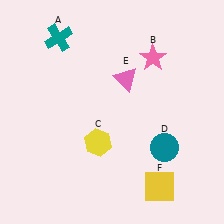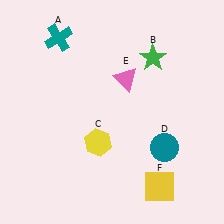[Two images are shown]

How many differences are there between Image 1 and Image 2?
There is 1 difference between the two images.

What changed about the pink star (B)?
In Image 1, B is pink. In Image 2, it changed to green.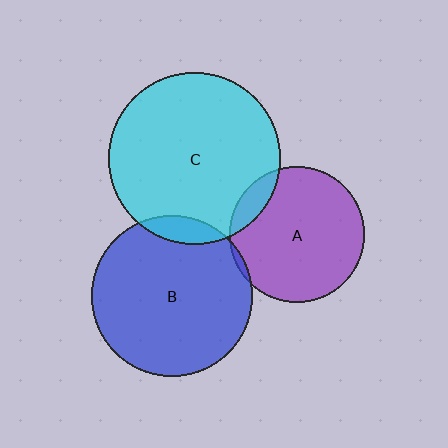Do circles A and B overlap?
Yes.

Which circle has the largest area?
Circle C (cyan).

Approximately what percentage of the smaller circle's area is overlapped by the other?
Approximately 5%.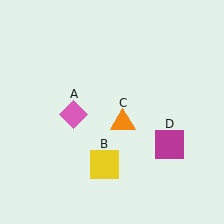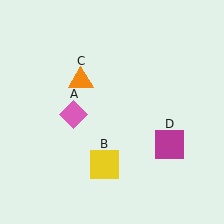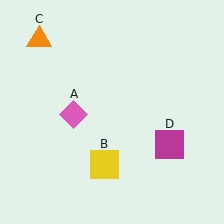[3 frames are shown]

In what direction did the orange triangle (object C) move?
The orange triangle (object C) moved up and to the left.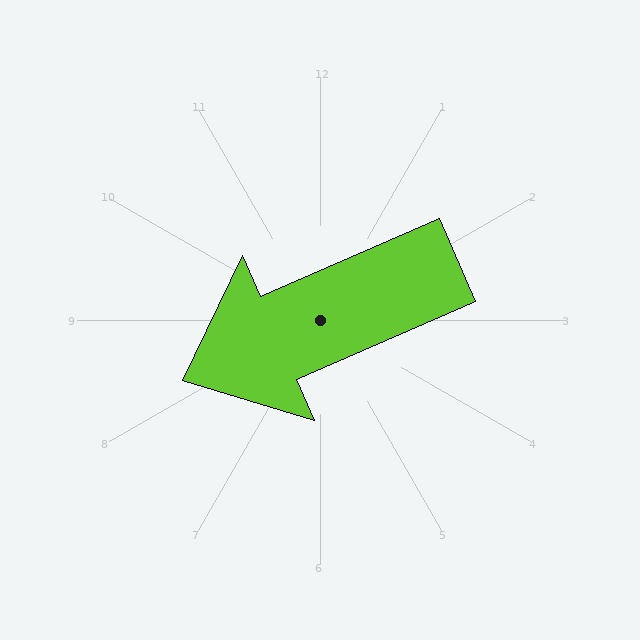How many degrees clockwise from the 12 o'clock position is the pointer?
Approximately 246 degrees.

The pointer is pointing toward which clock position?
Roughly 8 o'clock.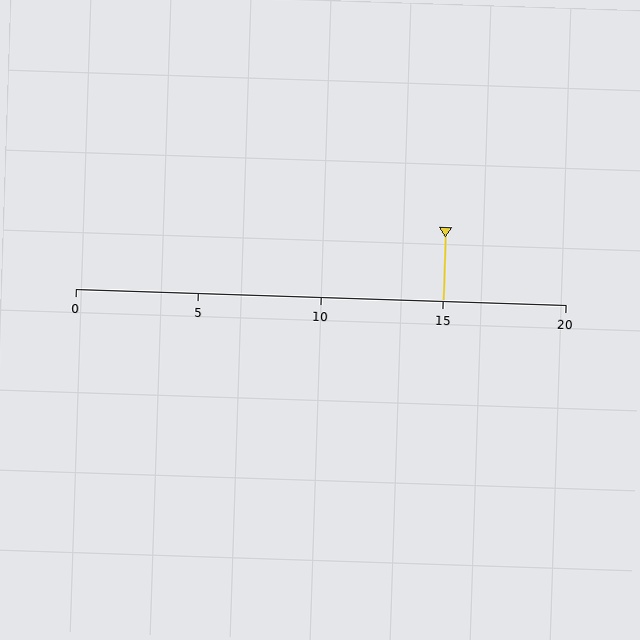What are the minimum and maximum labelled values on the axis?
The axis runs from 0 to 20.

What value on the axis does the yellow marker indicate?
The marker indicates approximately 15.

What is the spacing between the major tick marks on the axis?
The major ticks are spaced 5 apart.